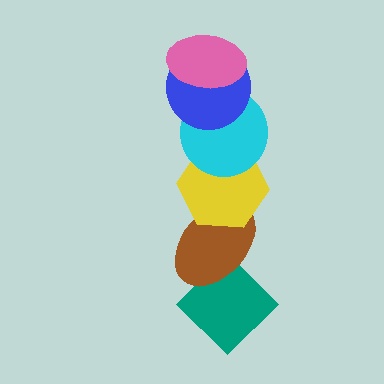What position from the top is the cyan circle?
The cyan circle is 3rd from the top.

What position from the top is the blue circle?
The blue circle is 2nd from the top.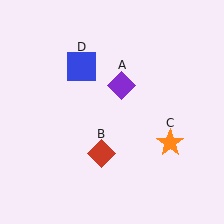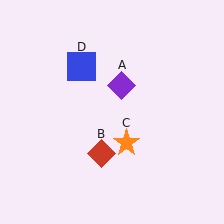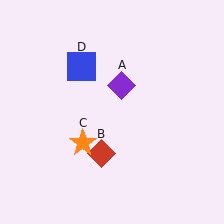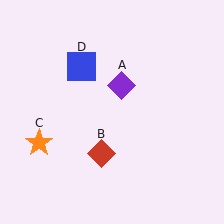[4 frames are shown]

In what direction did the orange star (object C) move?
The orange star (object C) moved left.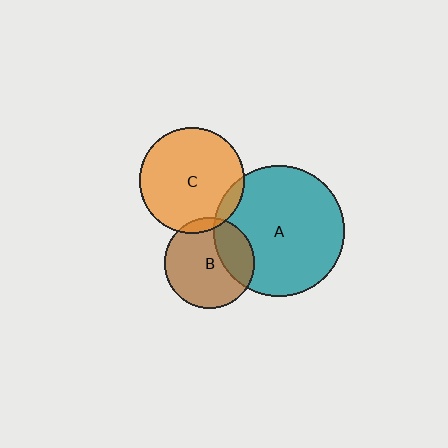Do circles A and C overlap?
Yes.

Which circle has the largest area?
Circle A (teal).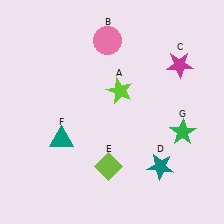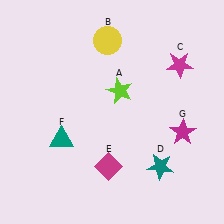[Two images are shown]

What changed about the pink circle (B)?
In Image 1, B is pink. In Image 2, it changed to yellow.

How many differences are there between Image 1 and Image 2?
There are 3 differences between the two images.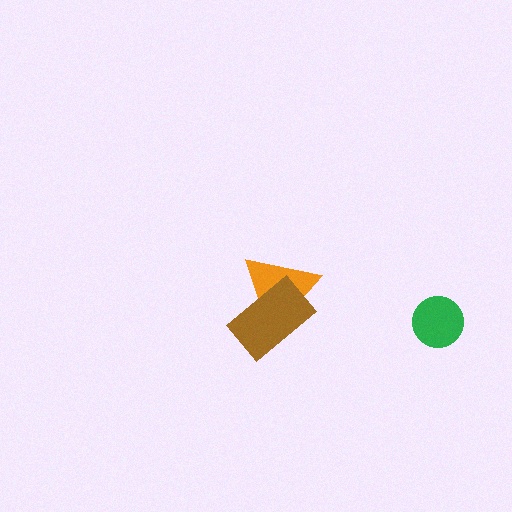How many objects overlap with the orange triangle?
1 object overlaps with the orange triangle.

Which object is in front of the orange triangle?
The brown rectangle is in front of the orange triangle.